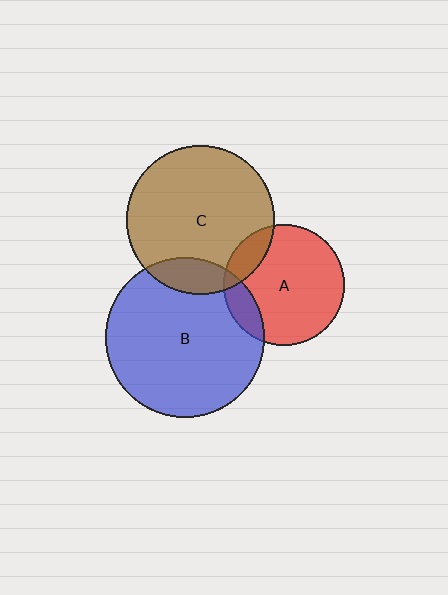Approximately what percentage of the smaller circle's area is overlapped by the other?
Approximately 15%.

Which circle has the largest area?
Circle B (blue).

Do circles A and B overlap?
Yes.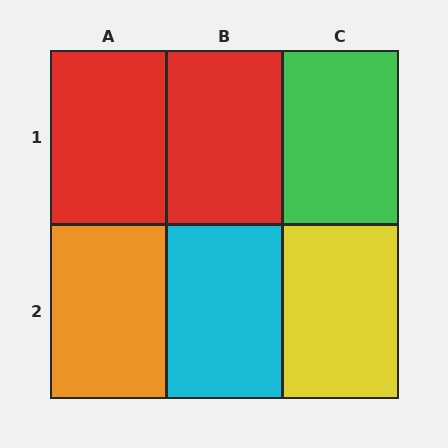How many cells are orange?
1 cell is orange.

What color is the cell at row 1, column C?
Green.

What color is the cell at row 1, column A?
Red.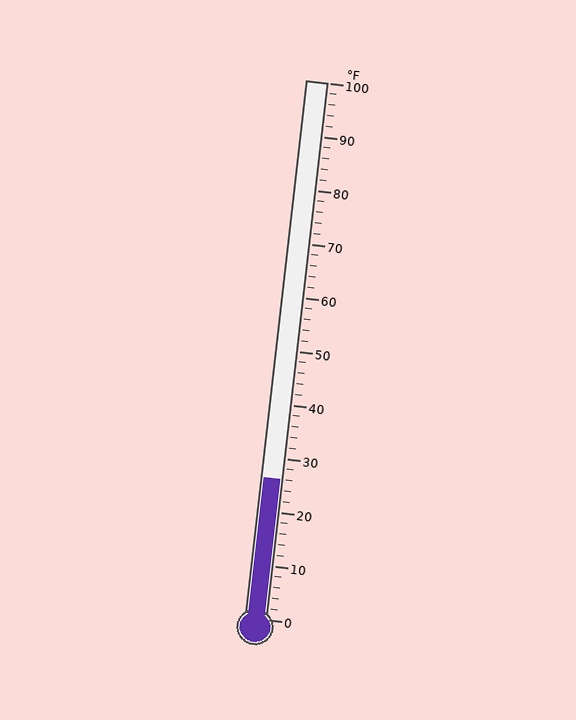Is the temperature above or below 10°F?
The temperature is above 10°F.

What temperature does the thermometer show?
The thermometer shows approximately 26°F.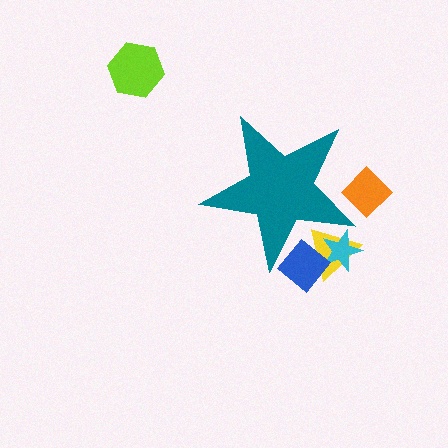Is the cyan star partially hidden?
Yes, the cyan star is partially hidden behind the teal star.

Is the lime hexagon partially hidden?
No, the lime hexagon is fully visible.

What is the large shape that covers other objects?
A teal star.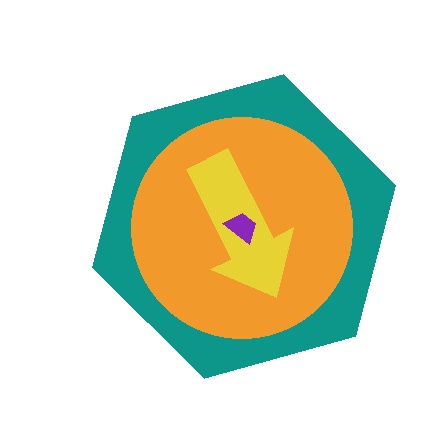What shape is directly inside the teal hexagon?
The orange circle.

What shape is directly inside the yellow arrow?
The purple trapezoid.